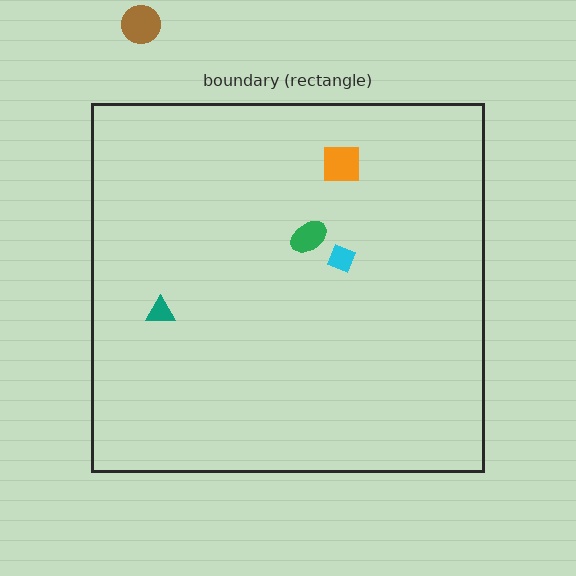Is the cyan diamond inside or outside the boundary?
Inside.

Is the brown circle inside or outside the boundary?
Outside.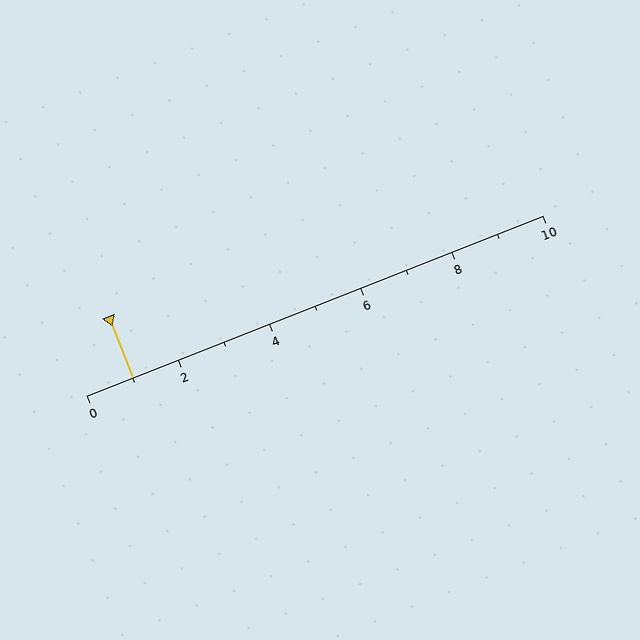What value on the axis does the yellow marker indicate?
The marker indicates approximately 1.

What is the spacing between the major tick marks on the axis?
The major ticks are spaced 2 apart.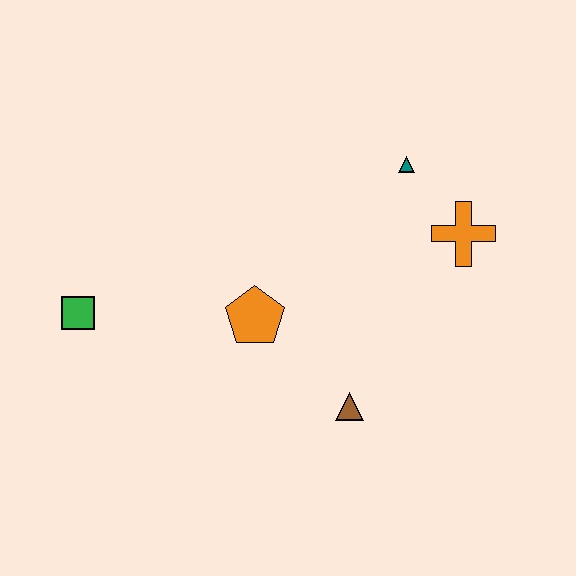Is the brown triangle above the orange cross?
No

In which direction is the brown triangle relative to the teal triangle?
The brown triangle is below the teal triangle.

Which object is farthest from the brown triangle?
The green square is farthest from the brown triangle.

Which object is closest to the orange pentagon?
The brown triangle is closest to the orange pentagon.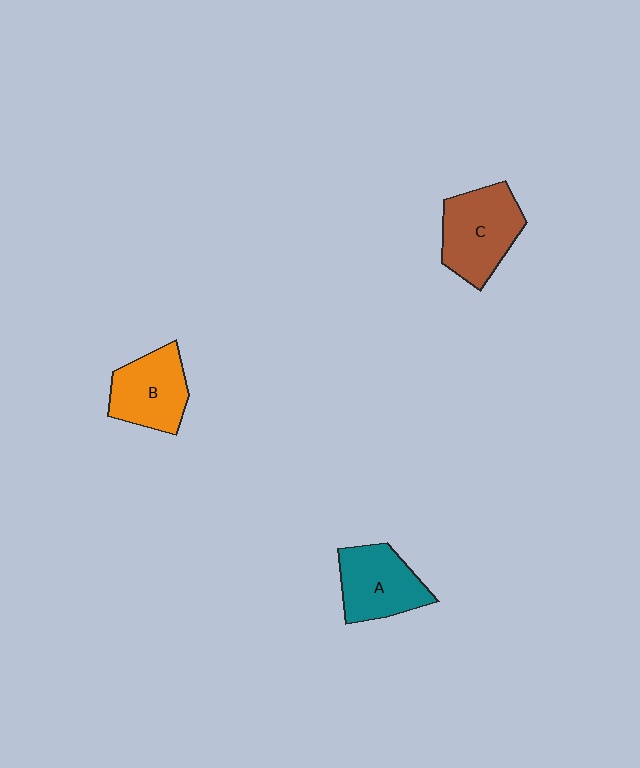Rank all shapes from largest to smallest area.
From largest to smallest: C (brown), A (teal), B (orange).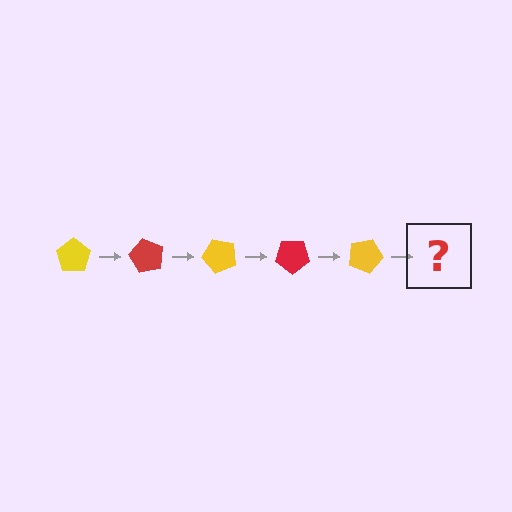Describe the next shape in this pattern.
It should be a red pentagon, rotated 300 degrees from the start.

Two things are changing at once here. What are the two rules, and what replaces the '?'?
The two rules are that it rotates 60 degrees each step and the color cycles through yellow and red. The '?' should be a red pentagon, rotated 300 degrees from the start.